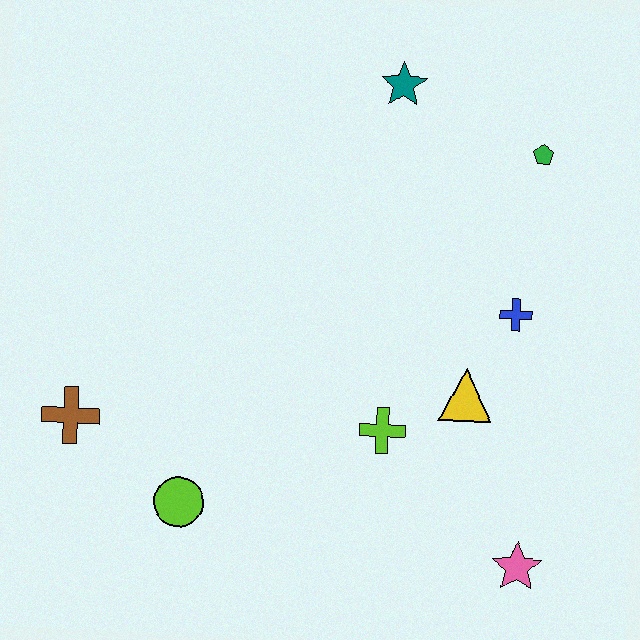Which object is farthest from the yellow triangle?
The brown cross is farthest from the yellow triangle.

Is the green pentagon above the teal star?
No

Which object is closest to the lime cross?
The yellow triangle is closest to the lime cross.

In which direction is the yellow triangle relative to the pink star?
The yellow triangle is above the pink star.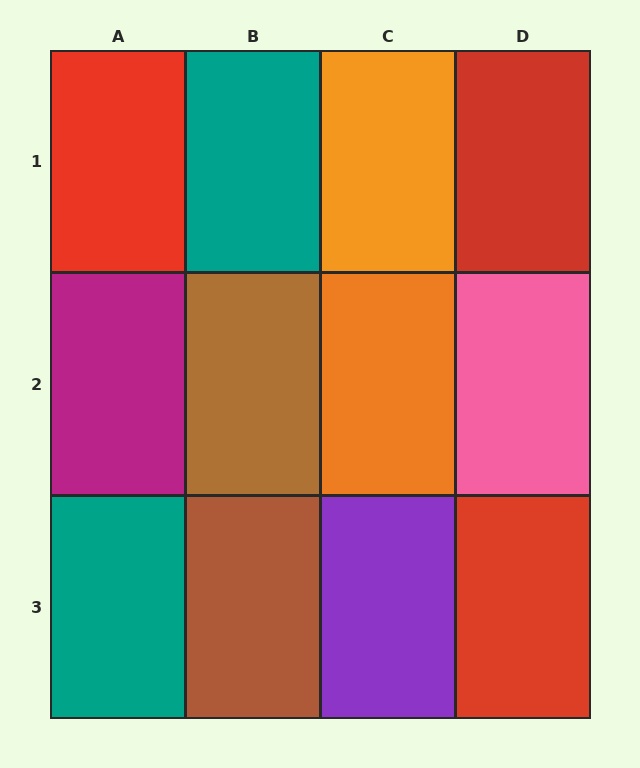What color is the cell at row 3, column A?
Teal.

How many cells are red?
3 cells are red.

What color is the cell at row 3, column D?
Red.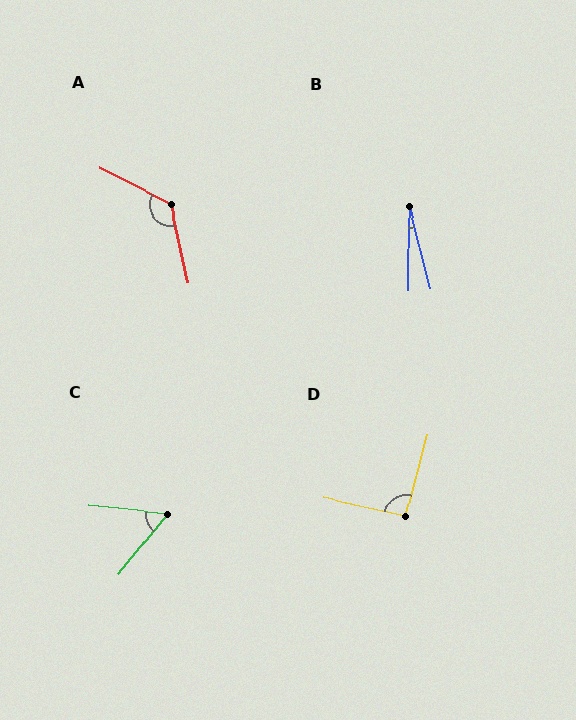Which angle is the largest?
A, at approximately 129 degrees.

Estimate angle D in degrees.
Approximately 93 degrees.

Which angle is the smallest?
B, at approximately 15 degrees.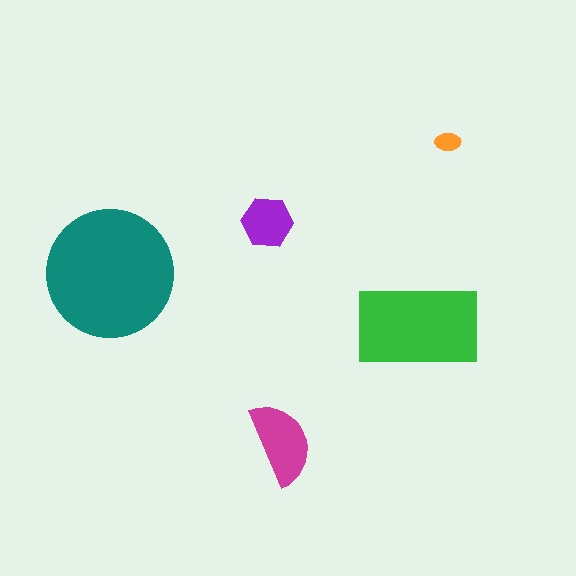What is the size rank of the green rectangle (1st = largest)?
2nd.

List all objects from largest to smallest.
The teal circle, the green rectangle, the magenta semicircle, the purple hexagon, the orange ellipse.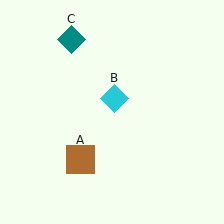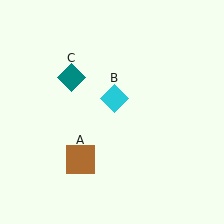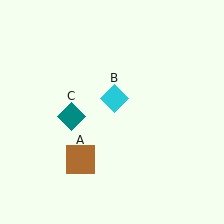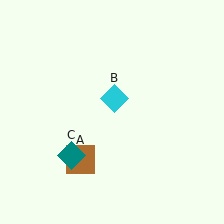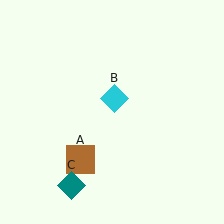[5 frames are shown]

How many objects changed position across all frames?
1 object changed position: teal diamond (object C).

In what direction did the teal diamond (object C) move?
The teal diamond (object C) moved down.